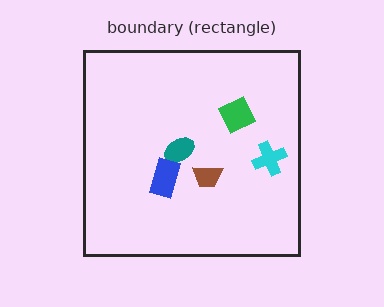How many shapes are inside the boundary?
5 inside, 0 outside.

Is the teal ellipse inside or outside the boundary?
Inside.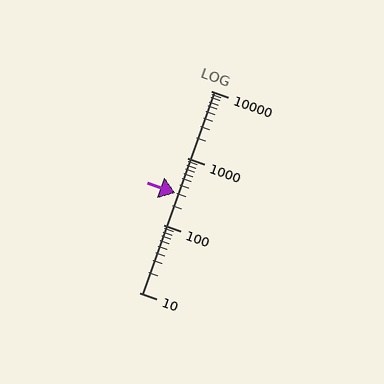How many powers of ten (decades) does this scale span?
The scale spans 3 decades, from 10 to 10000.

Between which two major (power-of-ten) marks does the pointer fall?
The pointer is between 100 and 1000.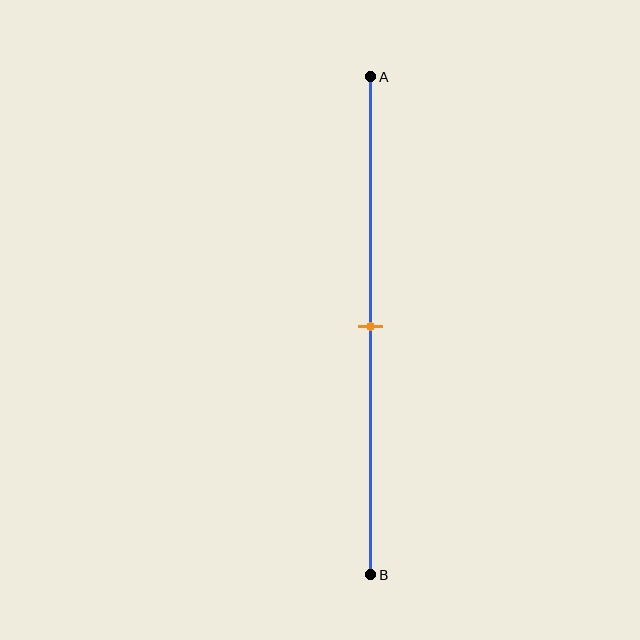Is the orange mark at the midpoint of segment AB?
Yes, the mark is approximately at the midpoint.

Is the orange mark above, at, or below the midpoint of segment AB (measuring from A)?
The orange mark is approximately at the midpoint of segment AB.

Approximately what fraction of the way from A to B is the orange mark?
The orange mark is approximately 50% of the way from A to B.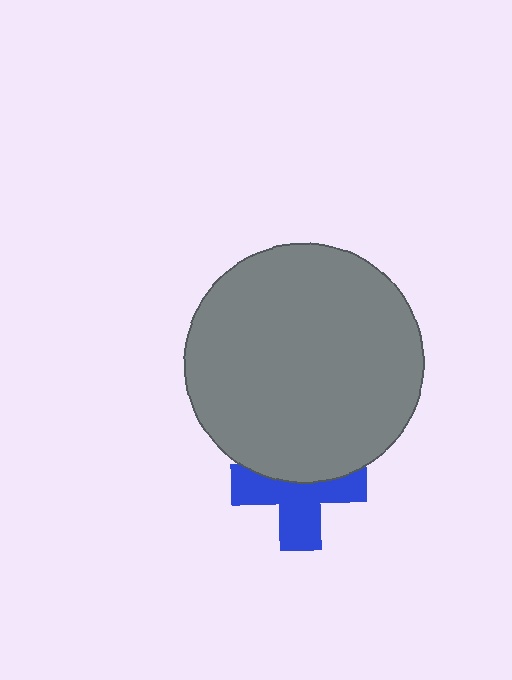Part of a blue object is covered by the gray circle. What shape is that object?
It is a cross.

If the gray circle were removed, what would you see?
You would see the complete blue cross.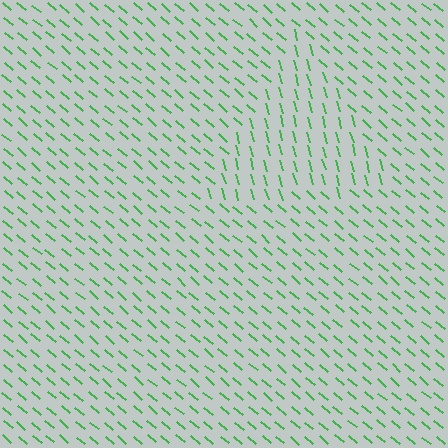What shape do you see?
I see a triangle.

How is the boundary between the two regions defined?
The boundary is defined purely by a change in line orientation (approximately 34 degrees difference). All lines are the same color and thickness.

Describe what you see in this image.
The image is filled with small green line segments. A triangle region in the image has lines oriented differently from the surrounding lines, creating a visible texture boundary.